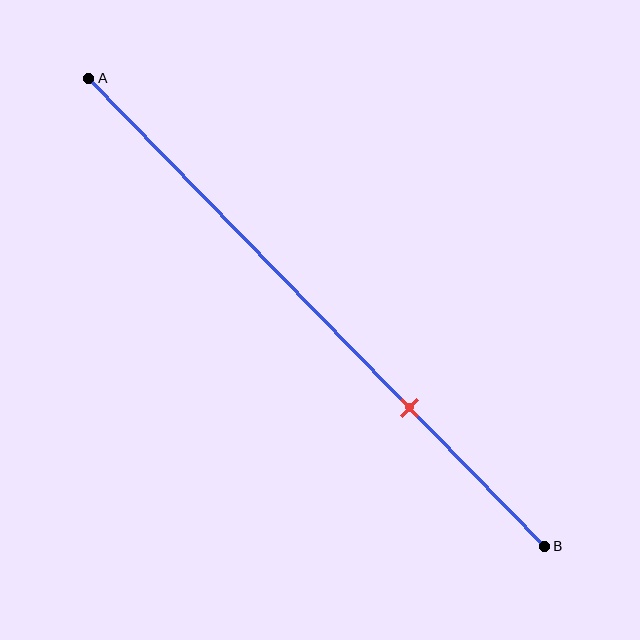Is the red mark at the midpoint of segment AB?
No, the mark is at about 70% from A, not at the 50% midpoint.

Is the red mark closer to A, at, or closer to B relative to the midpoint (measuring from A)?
The red mark is closer to point B than the midpoint of segment AB.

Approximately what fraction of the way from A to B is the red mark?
The red mark is approximately 70% of the way from A to B.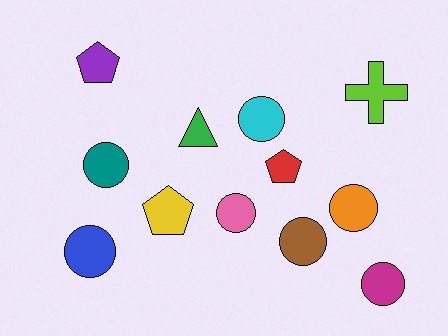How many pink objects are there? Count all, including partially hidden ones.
There is 1 pink object.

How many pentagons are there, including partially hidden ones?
There are 3 pentagons.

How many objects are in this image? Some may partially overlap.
There are 12 objects.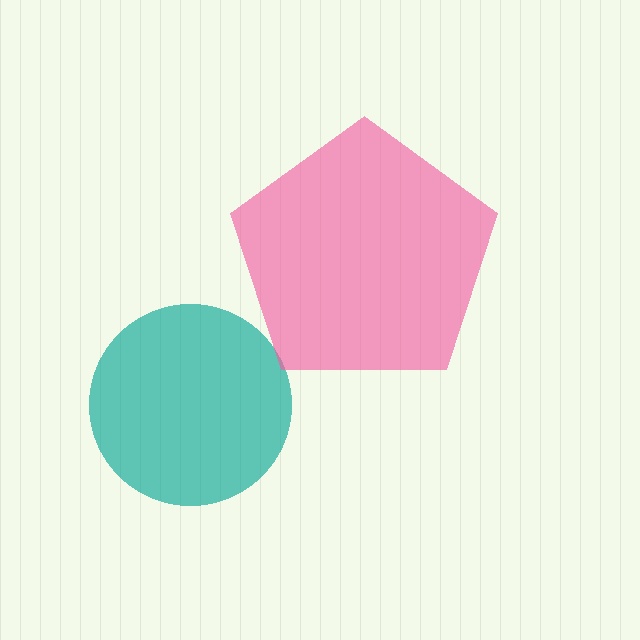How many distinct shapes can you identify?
There are 2 distinct shapes: a teal circle, a pink pentagon.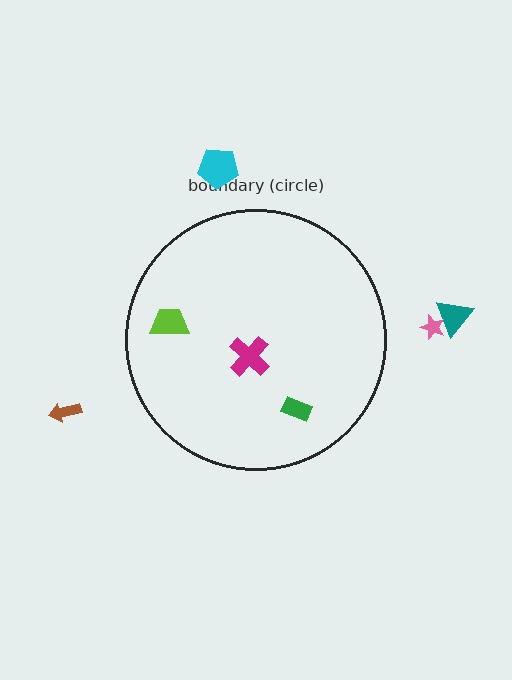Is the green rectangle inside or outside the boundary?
Inside.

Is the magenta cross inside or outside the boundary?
Inside.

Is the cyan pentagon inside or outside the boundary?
Outside.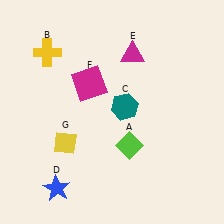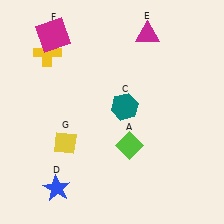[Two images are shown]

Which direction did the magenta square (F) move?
The magenta square (F) moved up.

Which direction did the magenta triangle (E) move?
The magenta triangle (E) moved up.